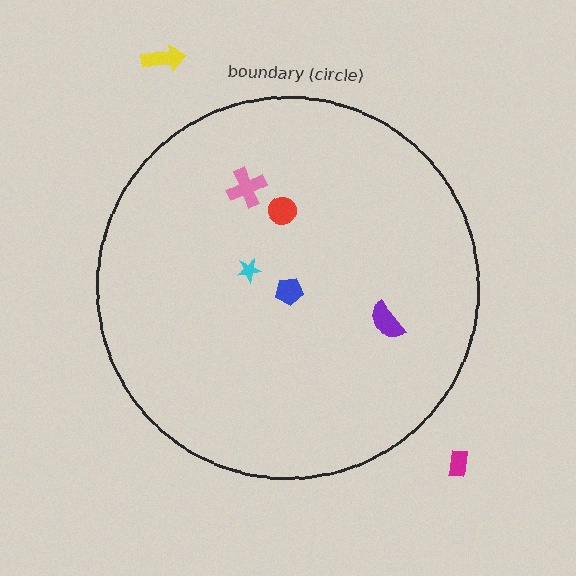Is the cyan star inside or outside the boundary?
Inside.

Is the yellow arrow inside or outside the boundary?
Outside.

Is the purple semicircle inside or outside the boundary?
Inside.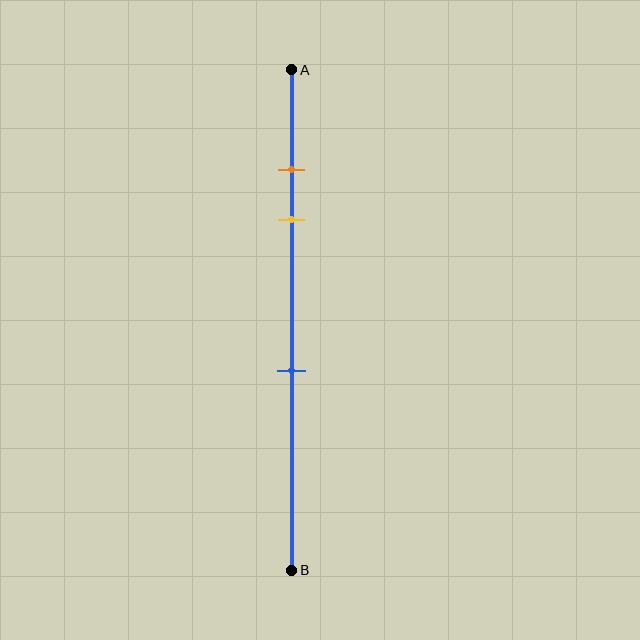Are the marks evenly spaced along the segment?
No, the marks are not evenly spaced.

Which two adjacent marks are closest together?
The orange and yellow marks are the closest adjacent pair.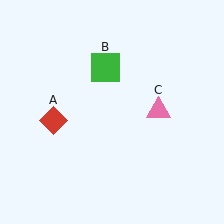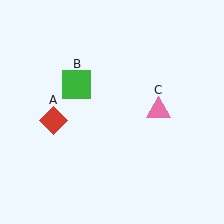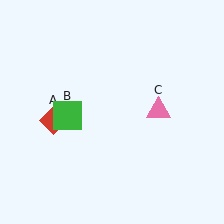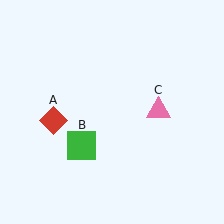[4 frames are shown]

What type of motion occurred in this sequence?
The green square (object B) rotated counterclockwise around the center of the scene.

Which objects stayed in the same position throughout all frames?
Red diamond (object A) and pink triangle (object C) remained stationary.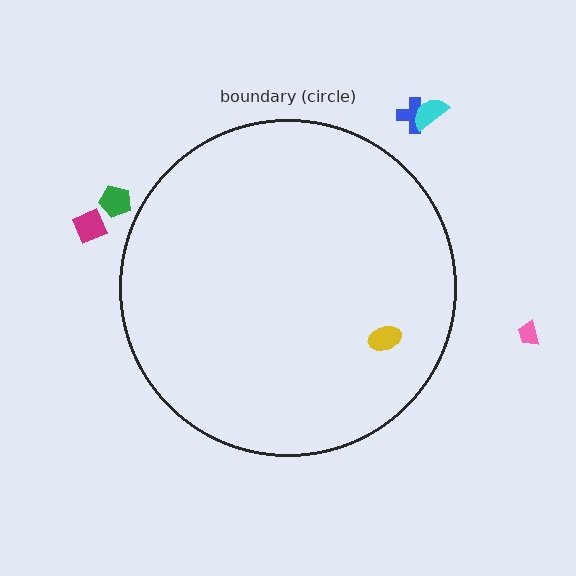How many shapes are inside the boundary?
1 inside, 5 outside.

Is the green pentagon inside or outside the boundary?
Outside.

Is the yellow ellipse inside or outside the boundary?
Inside.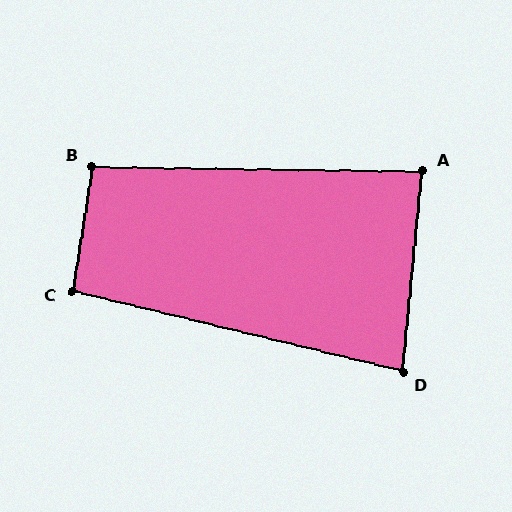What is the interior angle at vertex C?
Approximately 95 degrees (approximately right).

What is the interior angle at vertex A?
Approximately 85 degrees (approximately right).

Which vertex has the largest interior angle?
B, at approximately 98 degrees.